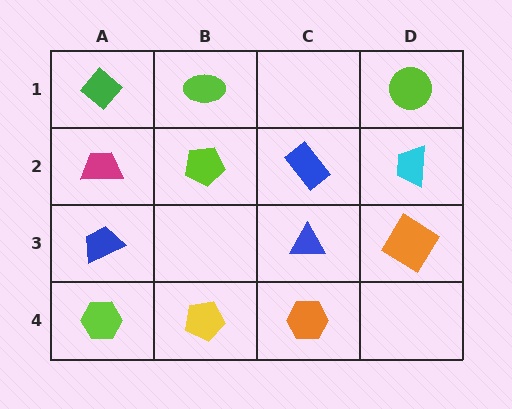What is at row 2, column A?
A magenta trapezoid.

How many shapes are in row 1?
3 shapes.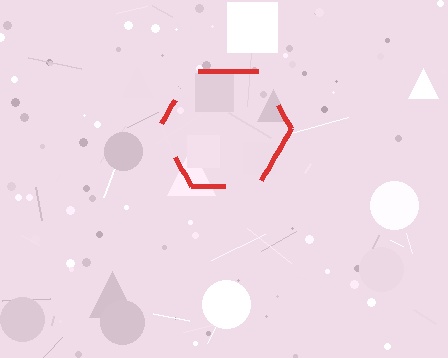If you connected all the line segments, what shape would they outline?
They would outline a hexagon.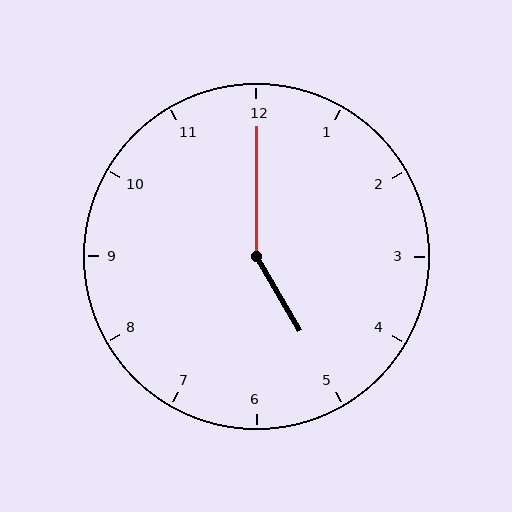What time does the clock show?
5:00.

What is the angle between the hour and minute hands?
Approximately 150 degrees.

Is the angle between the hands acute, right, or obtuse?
It is obtuse.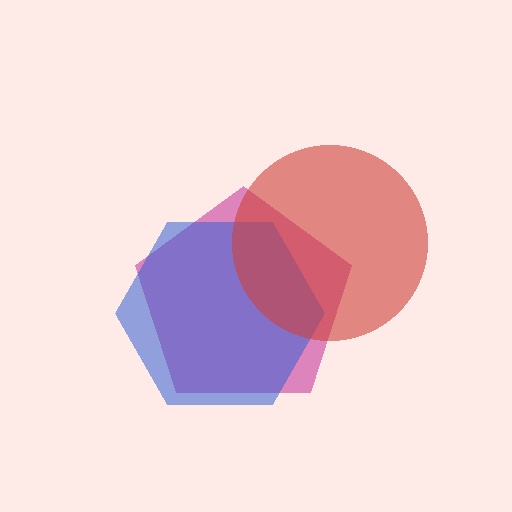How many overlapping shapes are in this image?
There are 3 overlapping shapes in the image.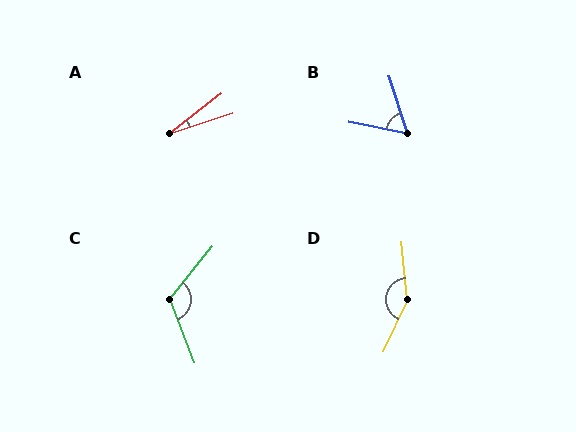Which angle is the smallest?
A, at approximately 19 degrees.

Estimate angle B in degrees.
Approximately 61 degrees.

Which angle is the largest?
D, at approximately 150 degrees.